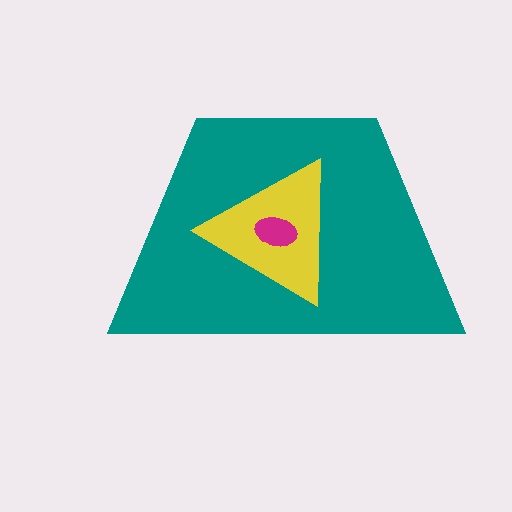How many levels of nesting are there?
3.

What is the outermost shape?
The teal trapezoid.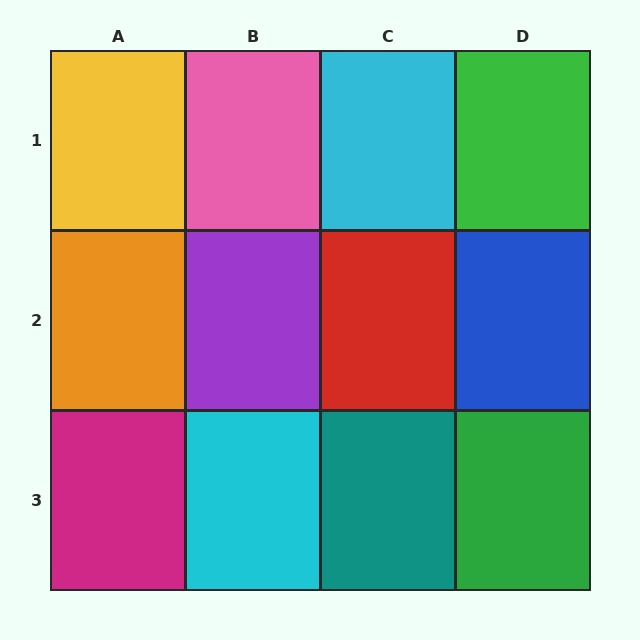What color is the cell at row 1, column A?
Yellow.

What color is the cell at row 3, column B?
Cyan.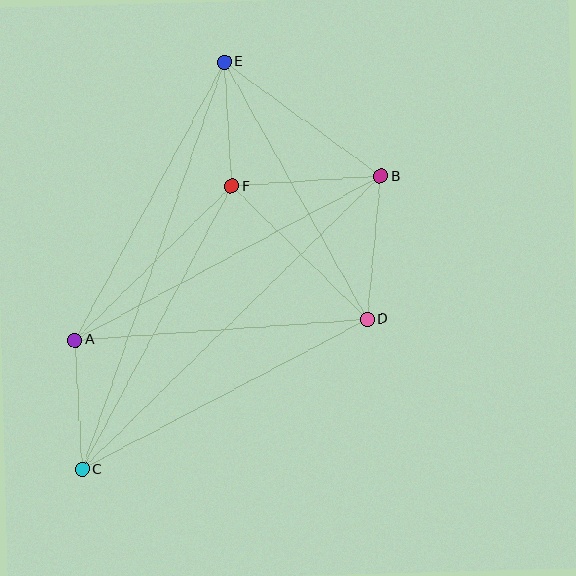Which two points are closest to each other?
Points E and F are closest to each other.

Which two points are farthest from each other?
Points C and E are farthest from each other.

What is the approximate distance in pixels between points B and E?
The distance between B and E is approximately 194 pixels.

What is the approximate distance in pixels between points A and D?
The distance between A and D is approximately 293 pixels.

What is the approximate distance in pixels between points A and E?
The distance between A and E is approximately 316 pixels.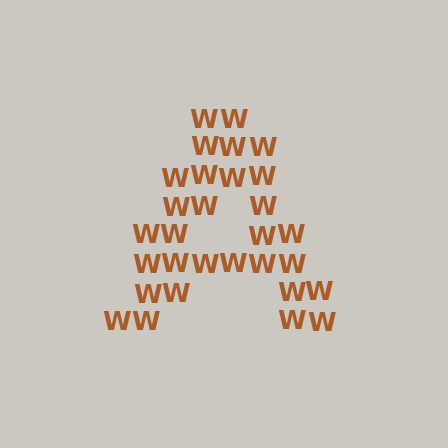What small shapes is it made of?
It is made of small letter W's.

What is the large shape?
The large shape is the letter A.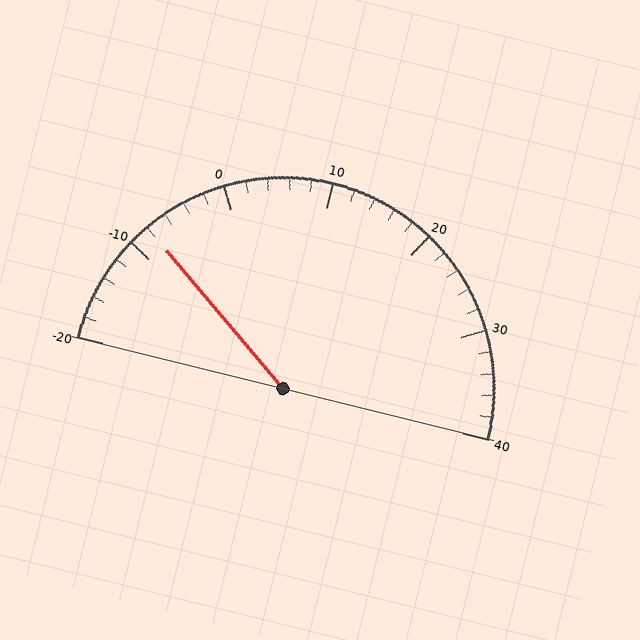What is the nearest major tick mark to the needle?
The nearest major tick mark is -10.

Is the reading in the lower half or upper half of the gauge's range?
The reading is in the lower half of the range (-20 to 40).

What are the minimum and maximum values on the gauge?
The gauge ranges from -20 to 40.